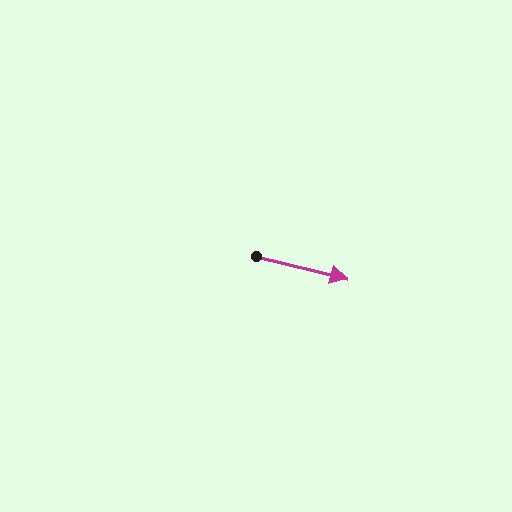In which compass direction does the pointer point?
East.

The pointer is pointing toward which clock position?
Roughly 3 o'clock.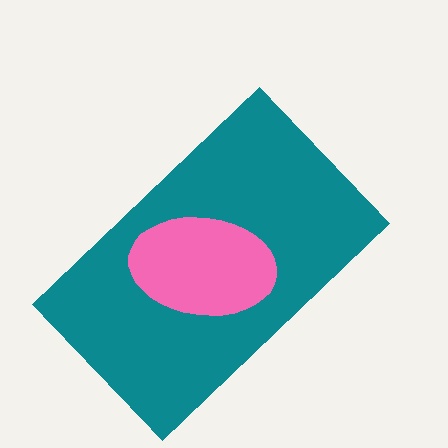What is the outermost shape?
The teal rectangle.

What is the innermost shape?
The pink ellipse.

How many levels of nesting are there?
2.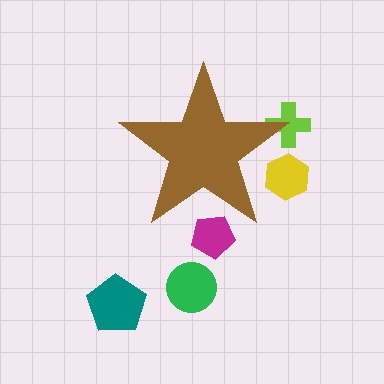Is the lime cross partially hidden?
Yes, the lime cross is partially hidden behind the brown star.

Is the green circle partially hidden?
No, the green circle is fully visible.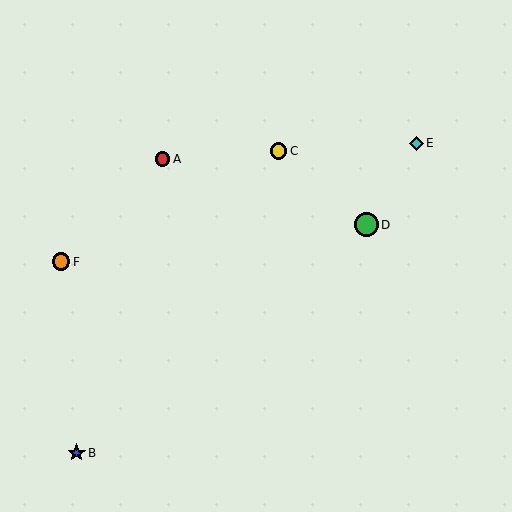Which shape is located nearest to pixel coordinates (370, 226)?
The green circle (labeled D) at (366, 225) is nearest to that location.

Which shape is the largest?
The green circle (labeled D) is the largest.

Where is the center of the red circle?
The center of the red circle is at (163, 159).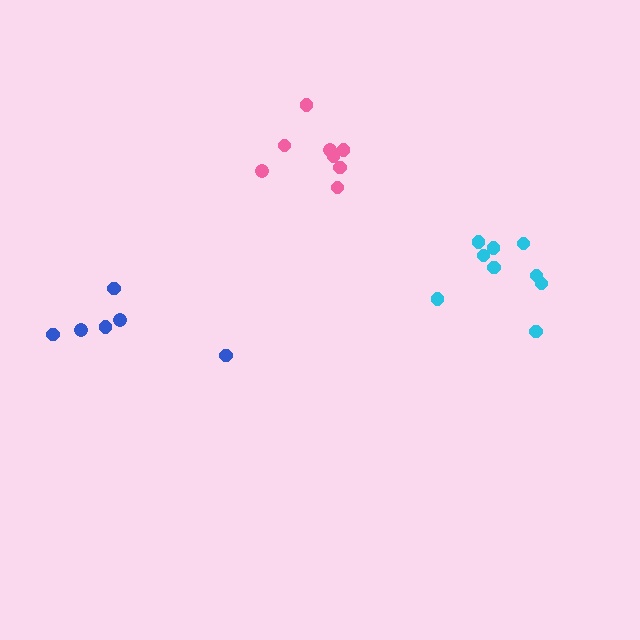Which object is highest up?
The pink cluster is topmost.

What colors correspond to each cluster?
The clusters are colored: blue, pink, cyan.